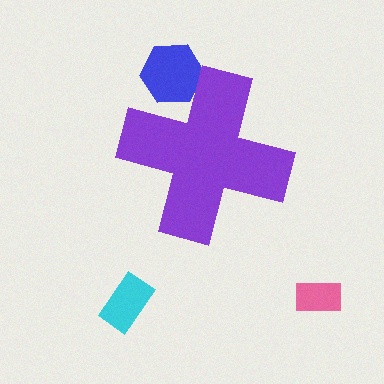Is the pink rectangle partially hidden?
No, the pink rectangle is fully visible.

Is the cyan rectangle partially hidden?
No, the cyan rectangle is fully visible.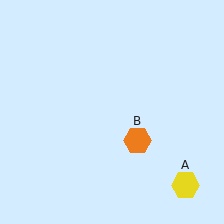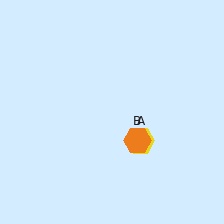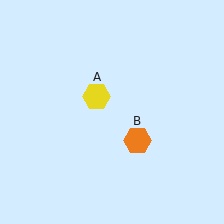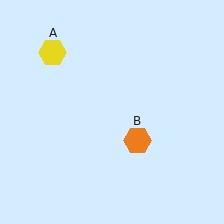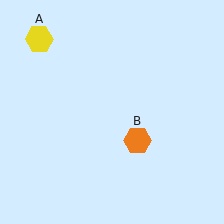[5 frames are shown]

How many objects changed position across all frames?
1 object changed position: yellow hexagon (object A).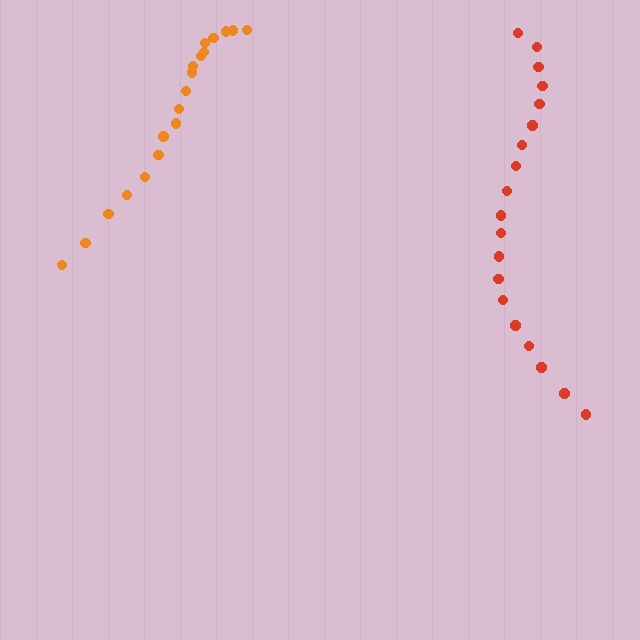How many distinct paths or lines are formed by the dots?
There are 2 distinct paths.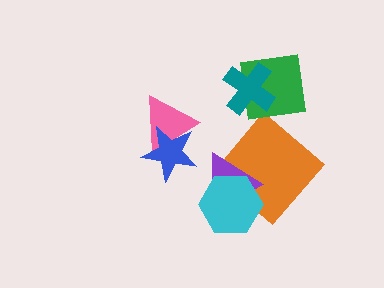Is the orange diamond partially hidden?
Yes, it is partially covered by another shape.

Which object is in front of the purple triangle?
The cyan hexagon is in front of the purple triangle.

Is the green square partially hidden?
Yes, it is partially covered by another shape.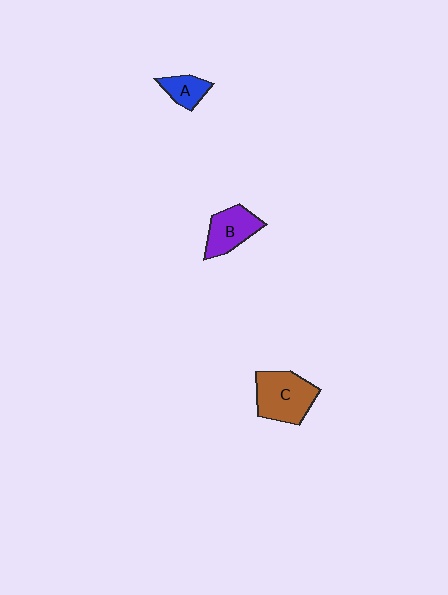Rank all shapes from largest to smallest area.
From largest to smallest: C (brown), B (purple), A (blue).